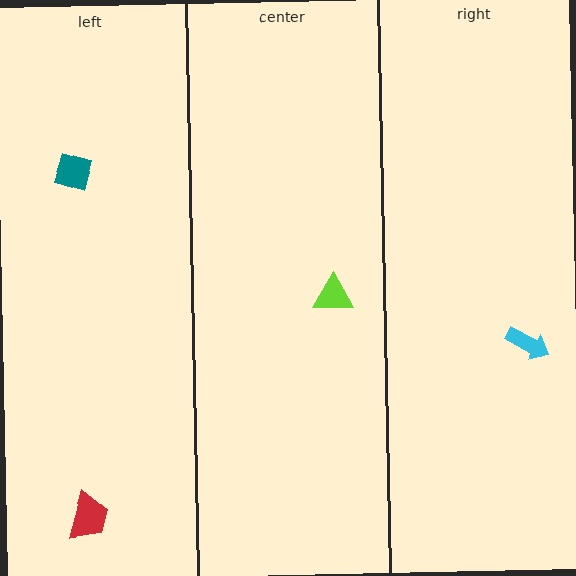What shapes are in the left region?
The red trapezoid, the teal diamond.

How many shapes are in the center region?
1.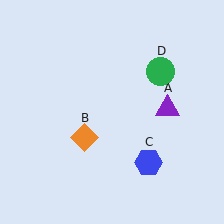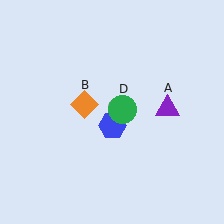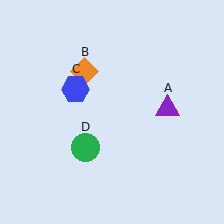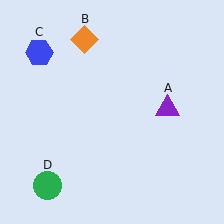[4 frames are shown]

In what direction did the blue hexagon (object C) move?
The blue hexagon (object C) moved up and to the left.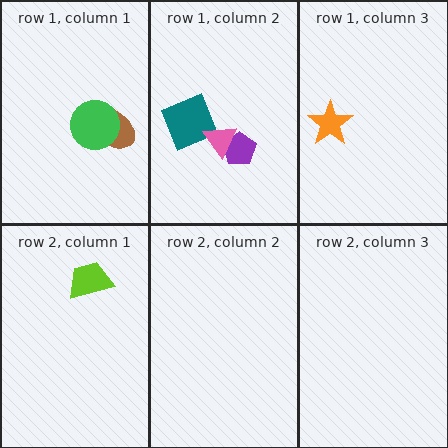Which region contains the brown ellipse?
The row 1, column 1 region.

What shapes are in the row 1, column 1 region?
The brown ellipse, the green circle.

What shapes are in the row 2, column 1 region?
The lime trapezoid.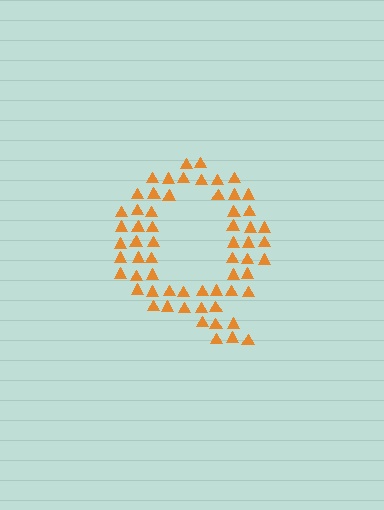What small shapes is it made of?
It is made of small triangles.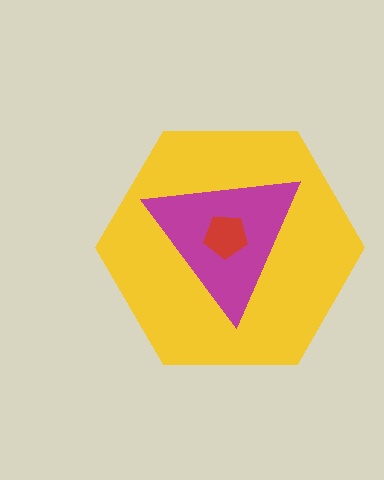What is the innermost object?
The red pentagon.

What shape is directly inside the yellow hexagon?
The magenta triangle.